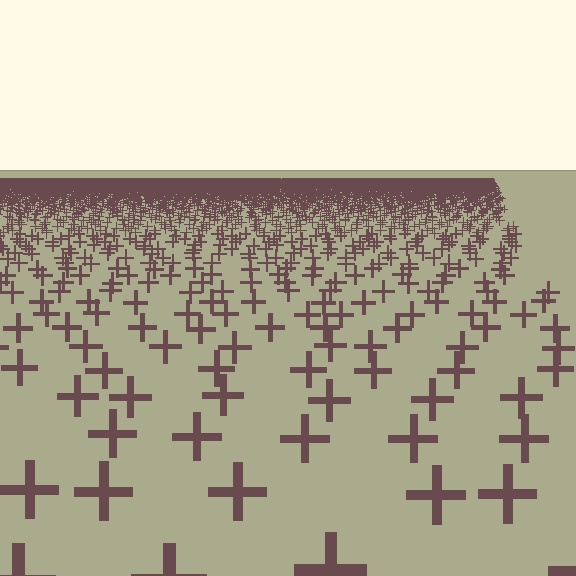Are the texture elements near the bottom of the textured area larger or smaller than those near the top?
Larger. Near the bottom, elements are closer to the viewer and appear at a bigger on-screen size.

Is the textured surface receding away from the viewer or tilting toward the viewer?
The surface is receding away from the viewer. Texture elements get smaller and denser toward the top.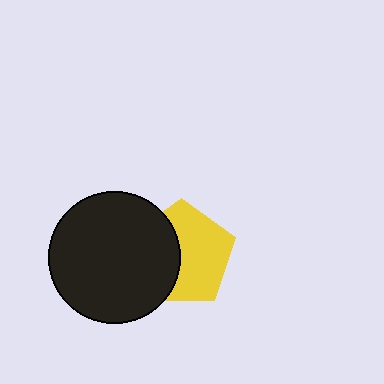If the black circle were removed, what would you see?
You would see the complete yellow pentagon.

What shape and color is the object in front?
The object in front is a black circle.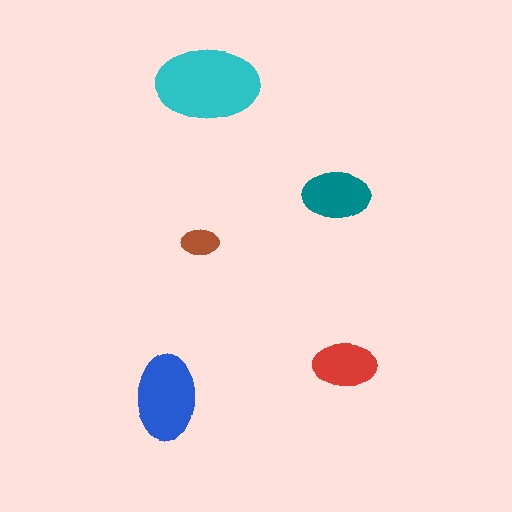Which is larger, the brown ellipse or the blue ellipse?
The blue one.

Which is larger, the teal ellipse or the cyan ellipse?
The cyan one.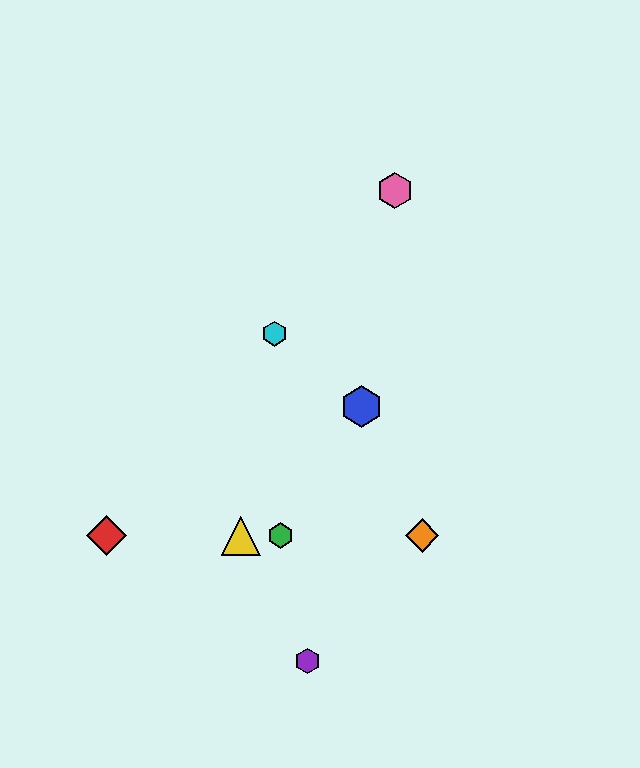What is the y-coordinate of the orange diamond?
The orange diamond is at y≈536.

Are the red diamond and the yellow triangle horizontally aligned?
Yes, both are at y≈536.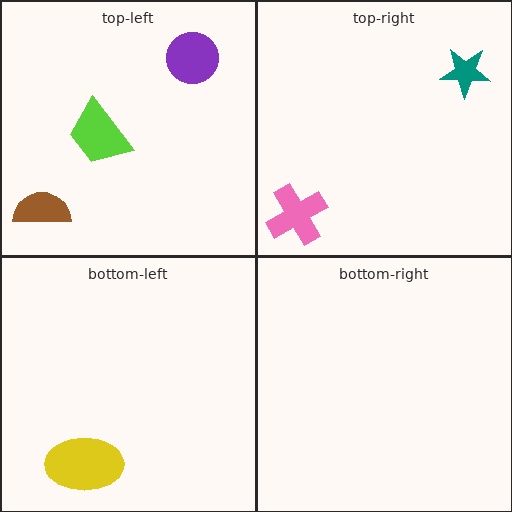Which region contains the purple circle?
The top-left region.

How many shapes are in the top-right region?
2.